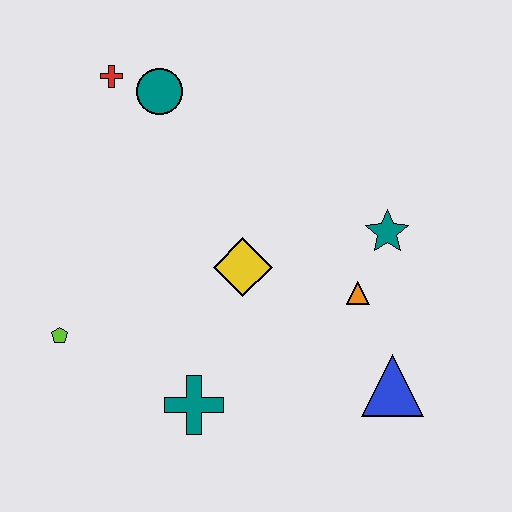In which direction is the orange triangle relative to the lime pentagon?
The orange triangle is to the right of the lime pentagon.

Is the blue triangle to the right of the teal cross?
Yes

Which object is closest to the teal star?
The orange triangle is closest to the teal star.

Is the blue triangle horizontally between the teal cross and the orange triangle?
No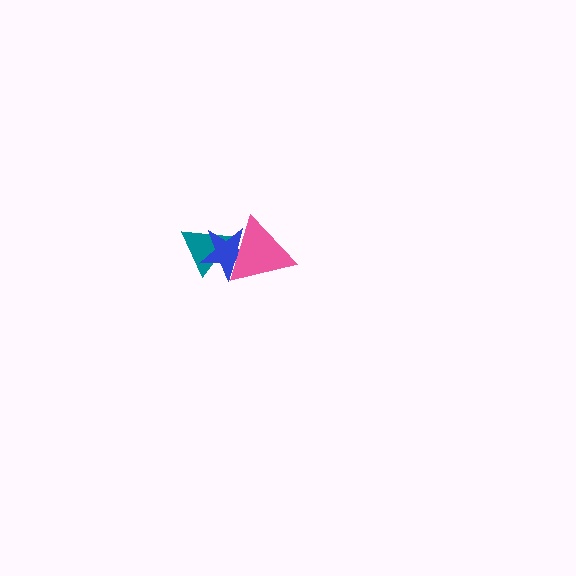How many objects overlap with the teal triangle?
2 objects overlap with the teal triangle.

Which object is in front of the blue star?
The pink triangle is in front of the blue star.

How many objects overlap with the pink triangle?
2 objects overlap with the pink triangle.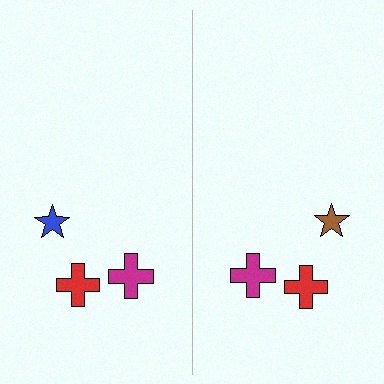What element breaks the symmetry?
The brown star on the right side breaks the symmetry — its mirror counterpart is blue.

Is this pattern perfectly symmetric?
No, the pattern is not perfectly symmetric. The brown star on the right side breaks the symmetry — its mirror counterpart is blue.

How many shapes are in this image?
There are 6 shapes in this image.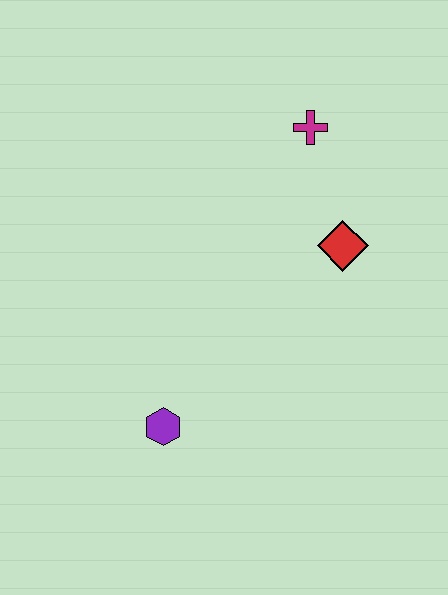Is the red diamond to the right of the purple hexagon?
Yes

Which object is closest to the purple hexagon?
The red diamond is closest to the purple hexagon.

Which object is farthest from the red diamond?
The purple hexagon is farthest from the red diamond.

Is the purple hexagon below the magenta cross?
Yes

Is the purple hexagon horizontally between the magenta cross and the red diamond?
No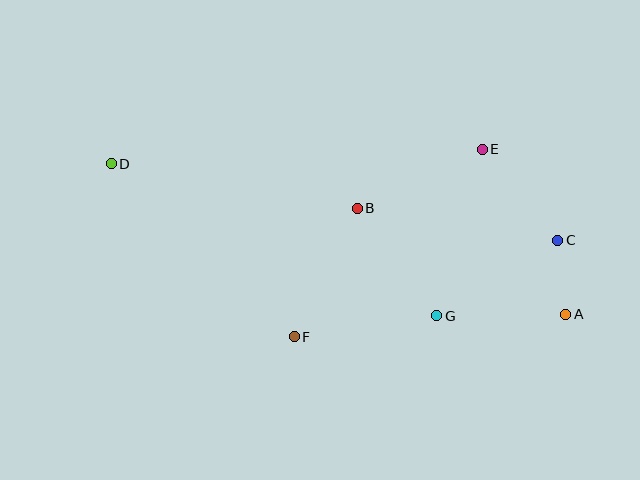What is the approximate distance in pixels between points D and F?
The distance between D and F is approximately 252 pixels.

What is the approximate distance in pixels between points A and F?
The distance between A and F is approximately 273 pixels.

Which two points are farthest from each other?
Points A and D are farthest from each other.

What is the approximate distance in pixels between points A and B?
The distance between A and B is approximately 234 pixels.